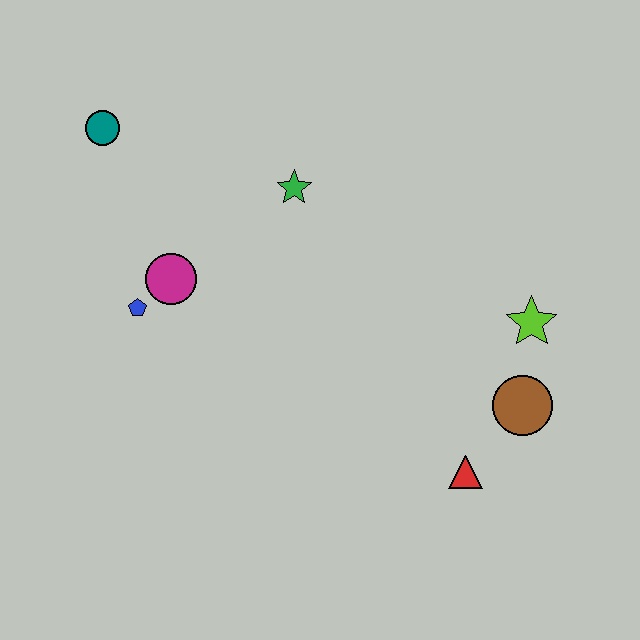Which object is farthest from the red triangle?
The teal circle is farthest from the red triangle.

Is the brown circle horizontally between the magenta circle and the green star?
No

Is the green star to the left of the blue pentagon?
No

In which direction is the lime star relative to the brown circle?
The lime star is above the brown circle.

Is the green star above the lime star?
Yes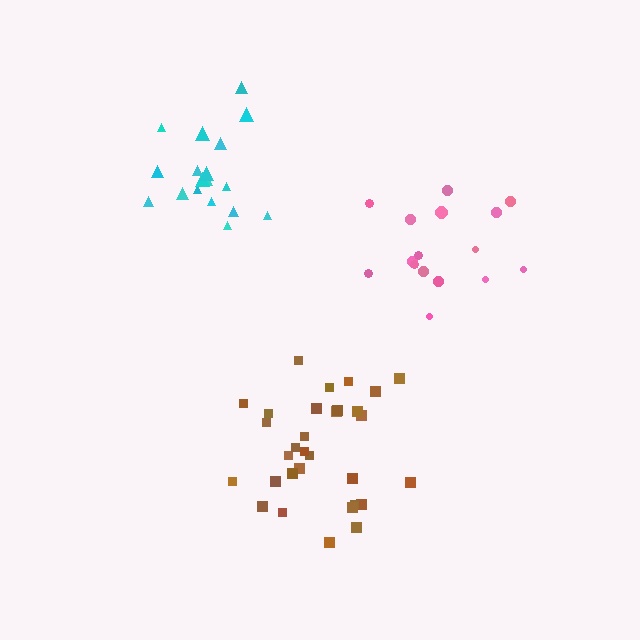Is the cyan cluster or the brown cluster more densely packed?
Cyan.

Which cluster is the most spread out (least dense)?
Pink.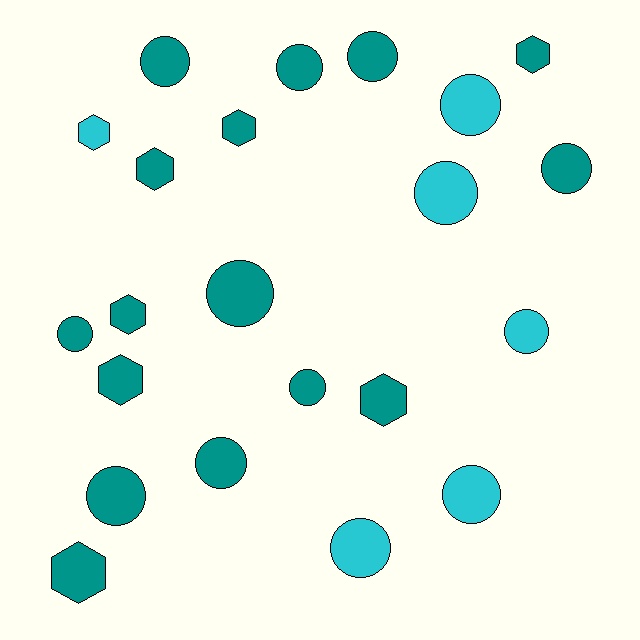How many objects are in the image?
There are 22 objects.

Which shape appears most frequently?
Circle, with 14 objects.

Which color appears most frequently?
Teal, with 16 objects.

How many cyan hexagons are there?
There is 1 cyan hexagon.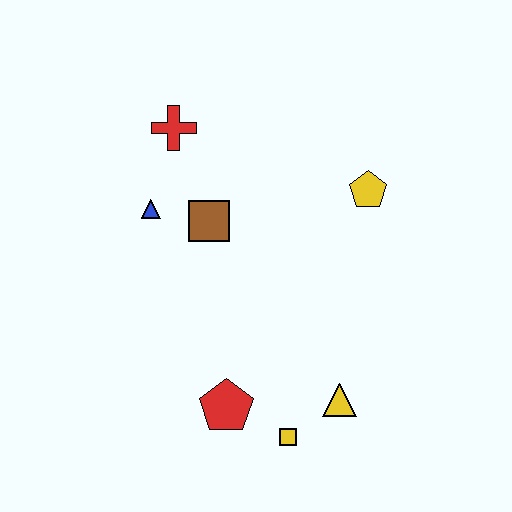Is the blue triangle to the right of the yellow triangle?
No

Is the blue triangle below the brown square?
No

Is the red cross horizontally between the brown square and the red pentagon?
No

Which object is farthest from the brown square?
The yellow square is farthest from the brown square.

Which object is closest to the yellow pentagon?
The brown square is closest to the yellow pentagon.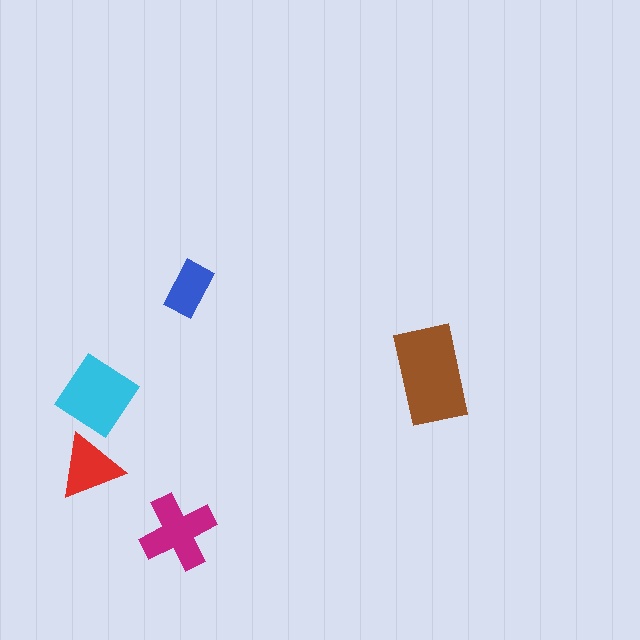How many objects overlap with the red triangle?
1 object overlaps with the red triangle.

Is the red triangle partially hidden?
Yes, it is partially covered by another shape.